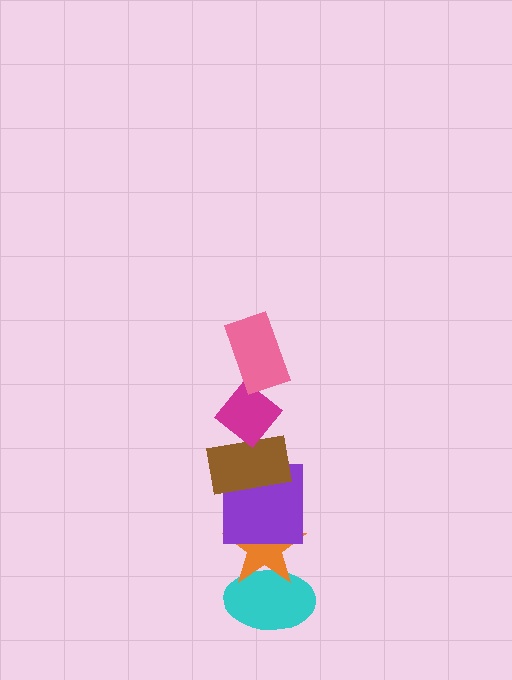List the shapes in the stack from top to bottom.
From top to bottom: the pink rectangle, the magenta diamond, the brown rectangle, the purple square, the orange star, the cyan ellipse.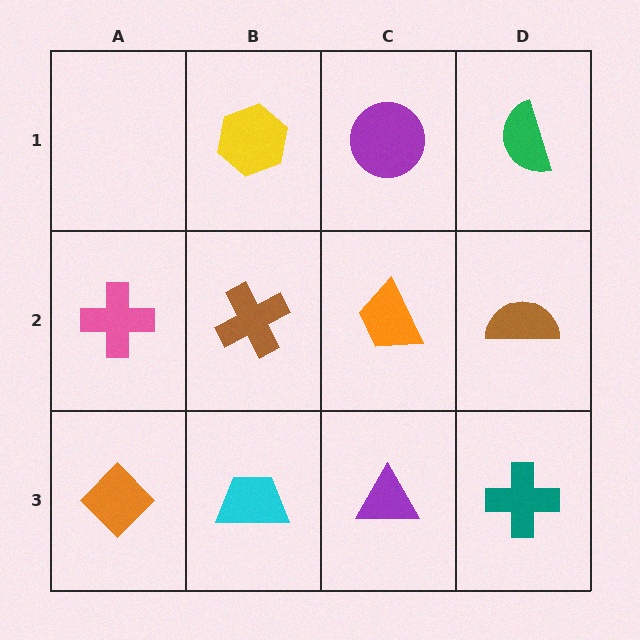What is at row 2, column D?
A brown semicircle.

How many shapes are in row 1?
3 shapes.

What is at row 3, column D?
A teal cross.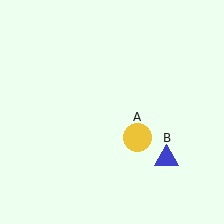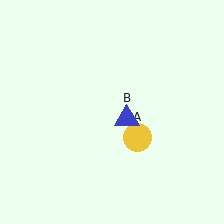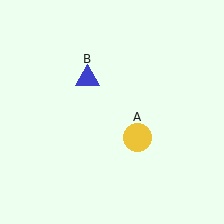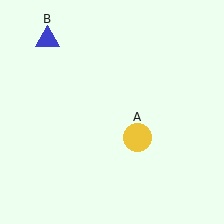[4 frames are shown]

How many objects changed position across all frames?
1 object changed position: blue triangle (object B).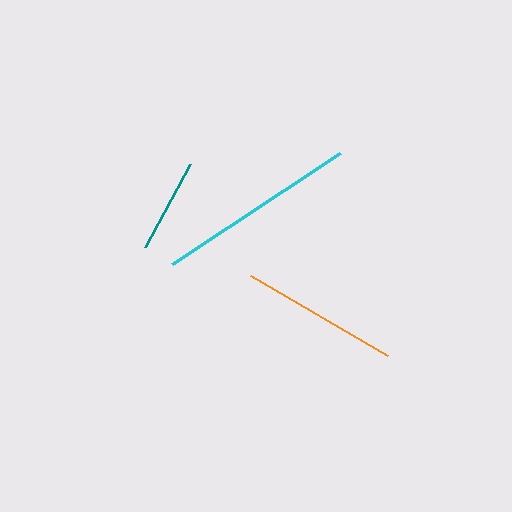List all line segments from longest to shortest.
From longest to shortest: cyan, orange, teal.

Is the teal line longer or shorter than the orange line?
The orange line is longer than the teal line.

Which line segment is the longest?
The cyan line is the longest at approximately 201 pixels.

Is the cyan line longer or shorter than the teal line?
The cyan line is longer than the teal line.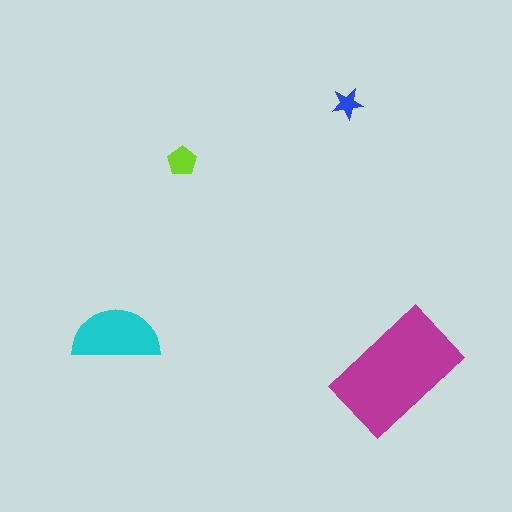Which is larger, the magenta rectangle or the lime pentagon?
The magenta rectangle.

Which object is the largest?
The magenta rectangle.